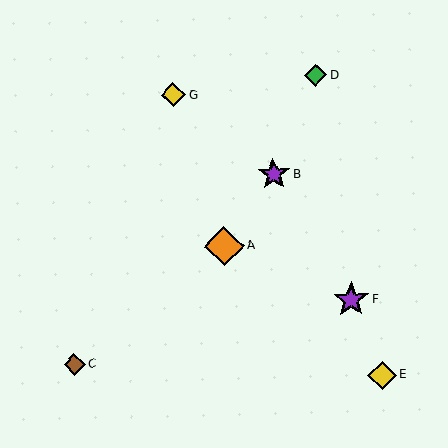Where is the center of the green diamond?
The center of the green diamond is at (316, 75).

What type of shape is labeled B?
Shape B is a purple star.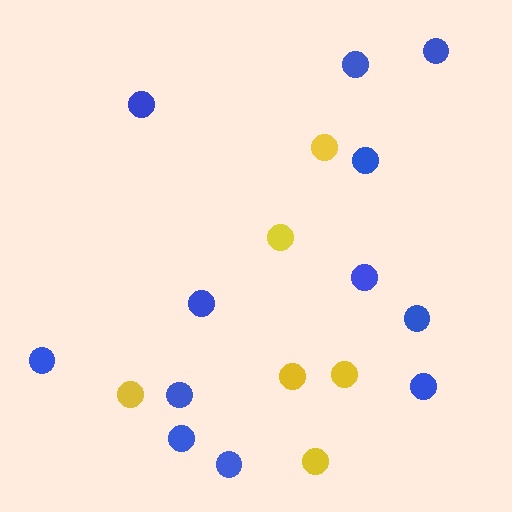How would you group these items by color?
There are 2 groups: one group of yellow circles (6) and one group of blue circles (12).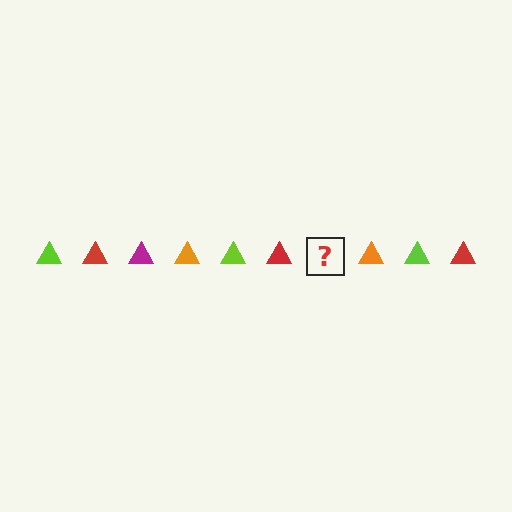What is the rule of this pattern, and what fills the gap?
The rule is that the pattern cycles through lime, red, magenta, orange triangles. The gap should be filled with a magenta triangle.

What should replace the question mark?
The question mark should be replaced with a magenta triangle.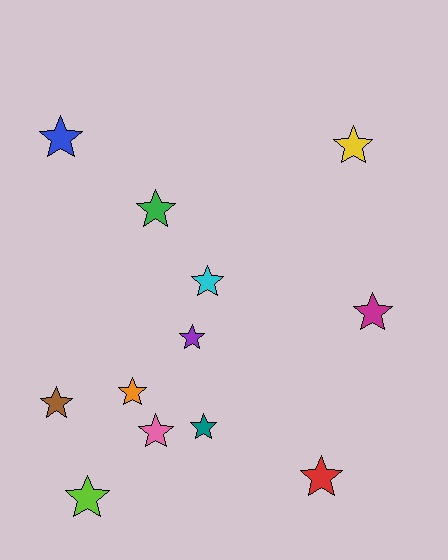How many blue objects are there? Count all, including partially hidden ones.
There is 1 blue object.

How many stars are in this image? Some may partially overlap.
There are 12 stars.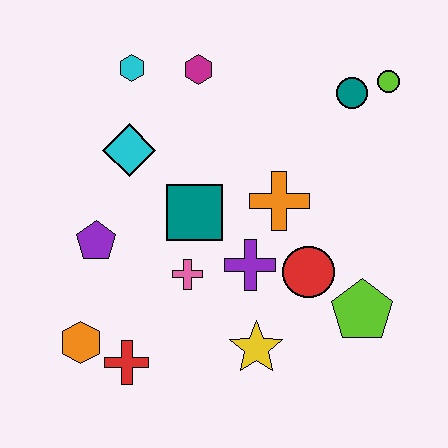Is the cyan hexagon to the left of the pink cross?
Yes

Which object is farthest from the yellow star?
The cyan hexagon is farthest from the yellow star.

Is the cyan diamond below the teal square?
No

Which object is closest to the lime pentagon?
The red circle is closest to the lime pentagon.